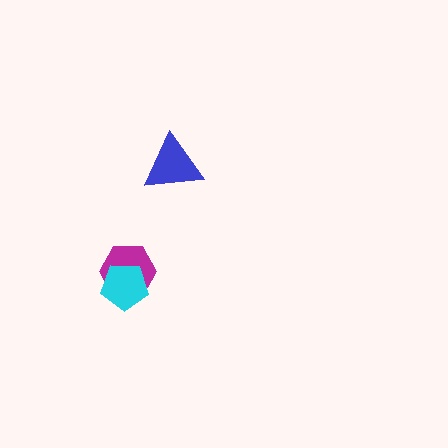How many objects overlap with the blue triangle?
0 objects overlap with the blue triangle.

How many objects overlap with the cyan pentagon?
1 object overlaps with the cyan pentagon.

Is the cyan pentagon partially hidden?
No, no other shape covers it.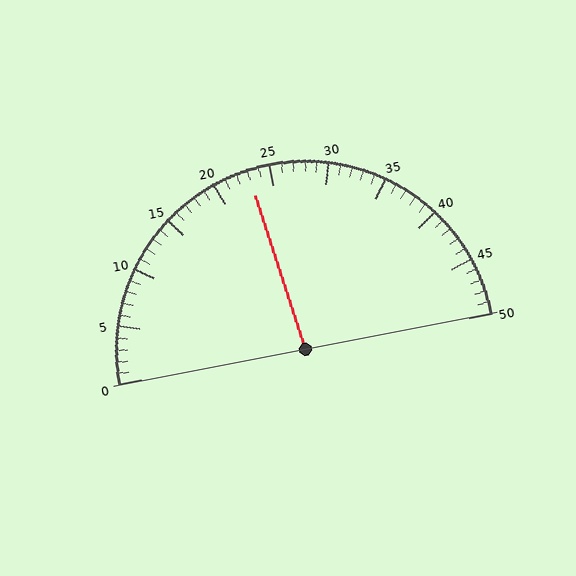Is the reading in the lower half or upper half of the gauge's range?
The reading is in the lower half of the range (0 to 50).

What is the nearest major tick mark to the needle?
The nearest major tick mark is 25.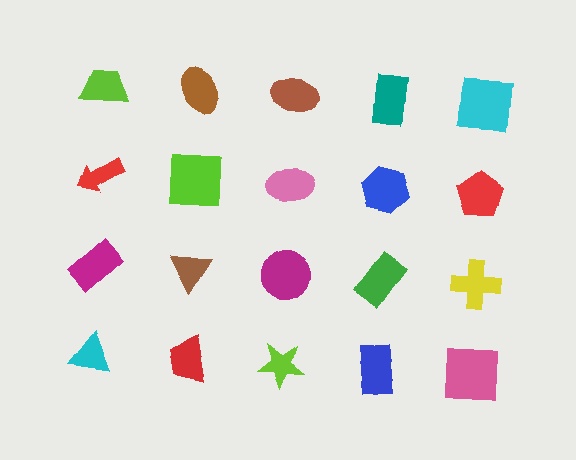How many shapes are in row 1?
5 shapes.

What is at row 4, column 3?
A lime star.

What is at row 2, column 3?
A pink ellipse.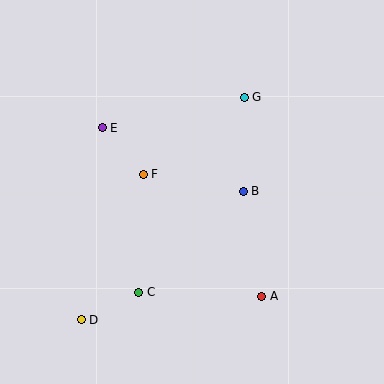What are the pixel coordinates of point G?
Point G is at (244, 97).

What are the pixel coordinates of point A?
Point A is at (262, 296).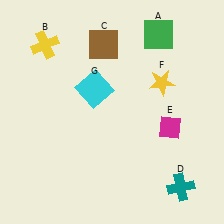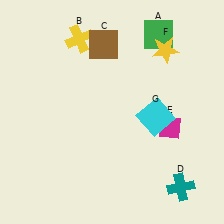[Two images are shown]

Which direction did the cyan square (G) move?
The cyan square (G) moved right.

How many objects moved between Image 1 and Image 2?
3 objects moved between the two images.